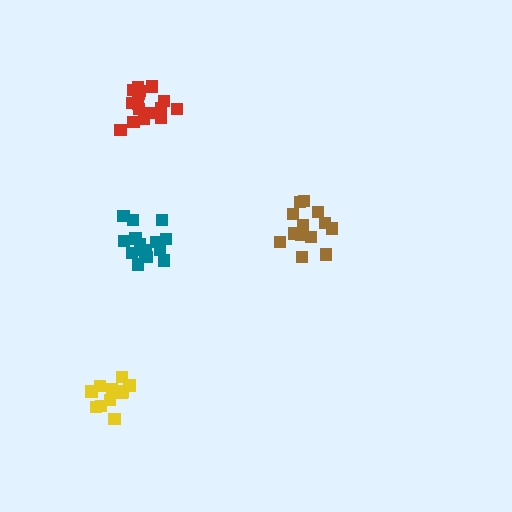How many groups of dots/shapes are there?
There are 4 groups.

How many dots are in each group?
Group 1: 13 dots, Group 2: 16 dots, Group 3: 16 dots, Group 4: 13 dots (58 total).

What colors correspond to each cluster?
The clusters are colored: yellow, red, teal, brown.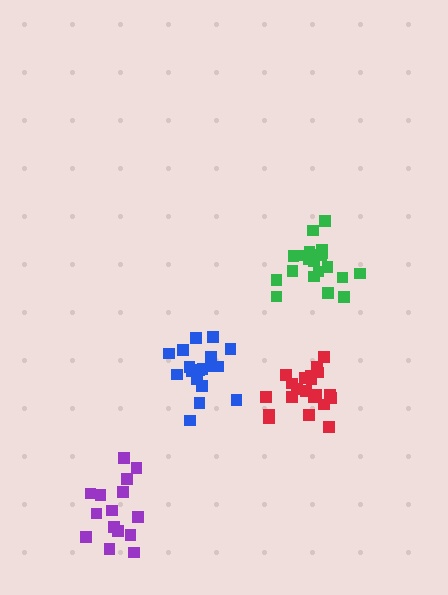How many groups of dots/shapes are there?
There are 4 groups.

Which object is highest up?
The green cluster is topmost.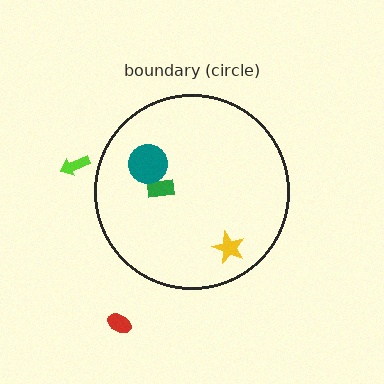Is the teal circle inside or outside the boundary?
Inside.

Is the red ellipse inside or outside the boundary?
Outside.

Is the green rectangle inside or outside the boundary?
Inside.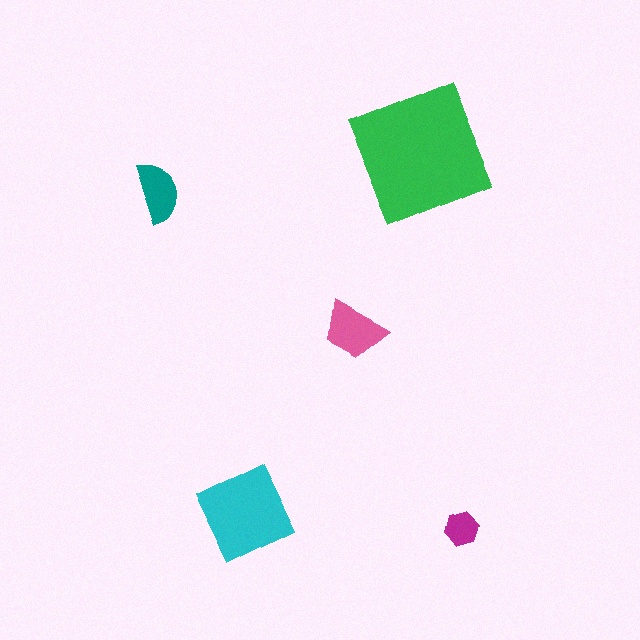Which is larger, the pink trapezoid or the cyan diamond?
The cyan diamond.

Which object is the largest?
The green square.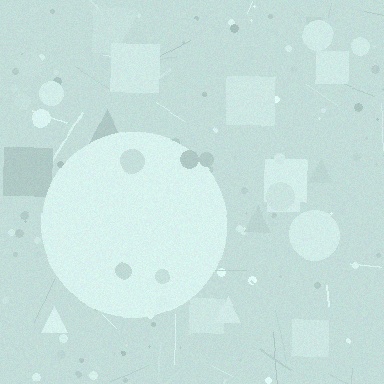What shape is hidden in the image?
A circle is hidden in the image.